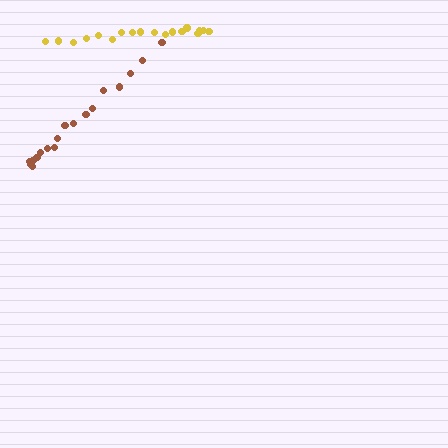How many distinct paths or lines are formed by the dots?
There are 2 distinct paths.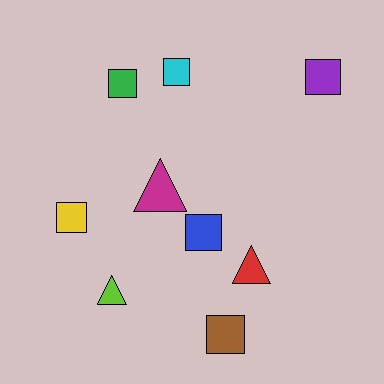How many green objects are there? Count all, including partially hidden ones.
There is 1 green object.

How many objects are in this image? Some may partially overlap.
There are 9 objects.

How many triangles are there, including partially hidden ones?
There are 3 triangles.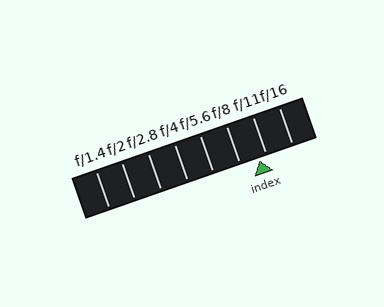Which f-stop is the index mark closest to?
The index mark is closest to f/11.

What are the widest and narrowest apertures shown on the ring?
The widest aperture shown is f/1.4 and the narrowest is f/16.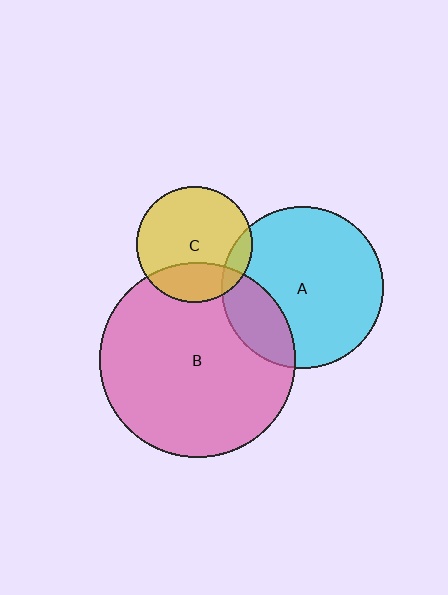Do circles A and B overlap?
Yes.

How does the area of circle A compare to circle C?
Approximately 2.0 times.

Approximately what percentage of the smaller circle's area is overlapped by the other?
Approximately 20%.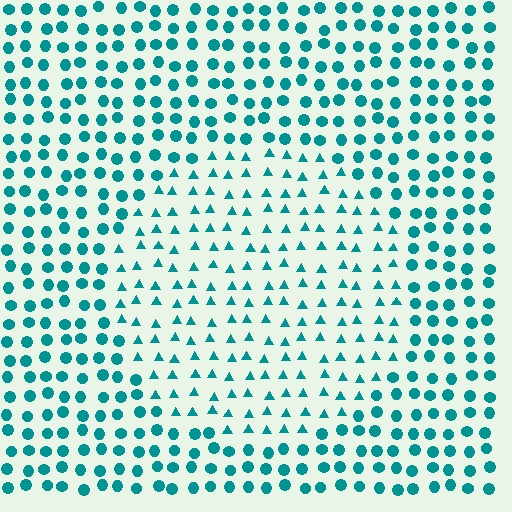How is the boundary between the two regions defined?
The boundary is defined by a change in element shape: triangles inside vs. circles outside. All elements share the same color and spacing.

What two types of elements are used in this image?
The image uses triangles inside the circle region and circles outside it.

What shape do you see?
I see a circle.